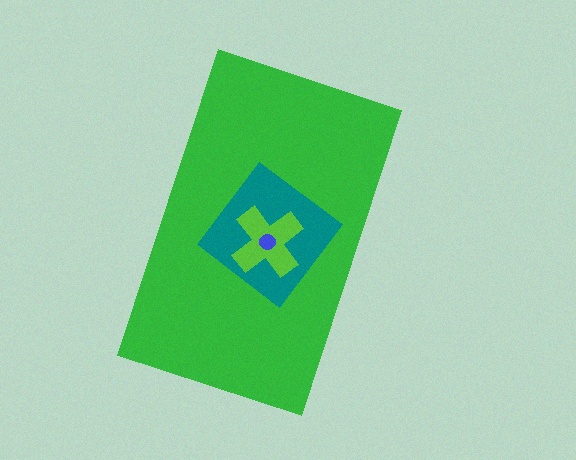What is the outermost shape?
The green rectangle.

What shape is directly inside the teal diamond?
The lime cross.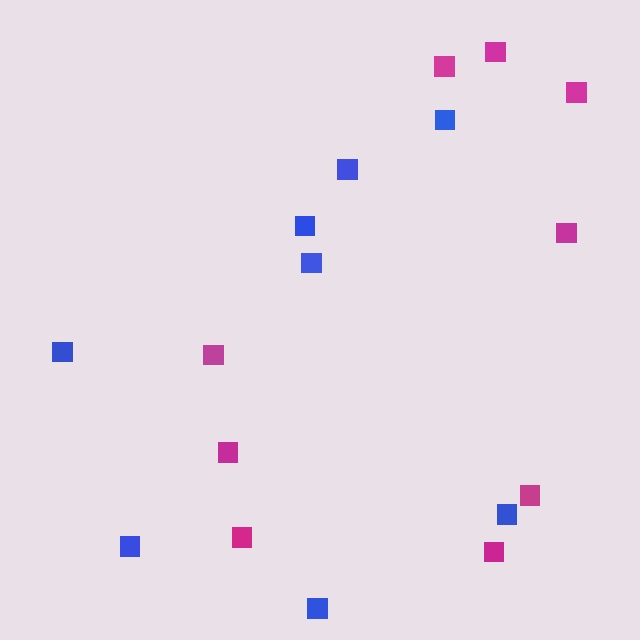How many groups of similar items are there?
There are 2 groups: one group of blue squares (8) and one group of magenta squares (9).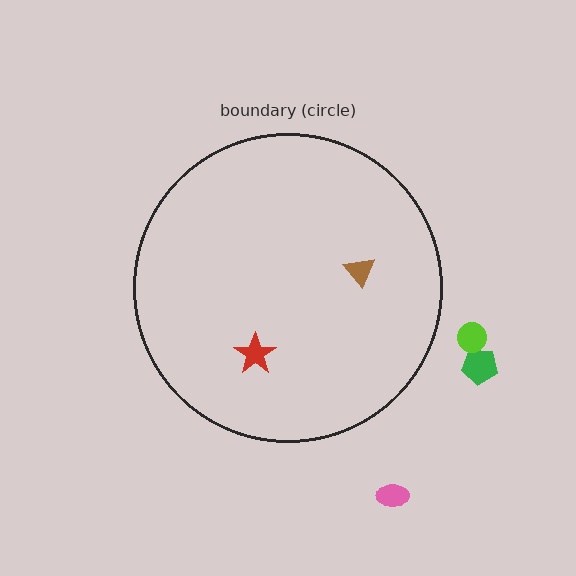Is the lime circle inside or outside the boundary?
Outside.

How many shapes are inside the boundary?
2 inside, 3 outside.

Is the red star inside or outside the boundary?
Inside.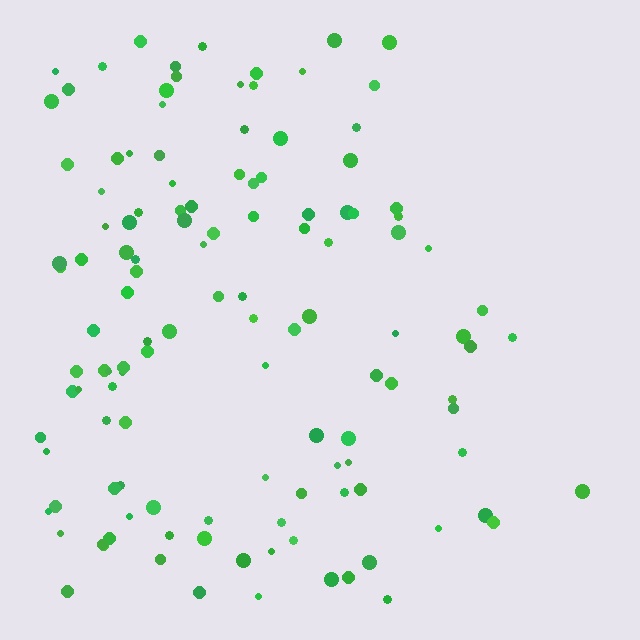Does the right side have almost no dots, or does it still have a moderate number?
Still a moderate number, just noticeably fewer than the left.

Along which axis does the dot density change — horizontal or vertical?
Horizontal.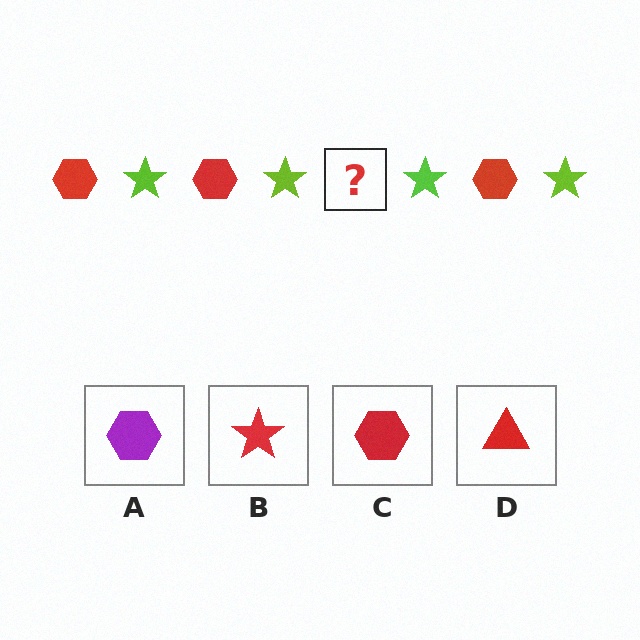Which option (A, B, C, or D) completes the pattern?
C.